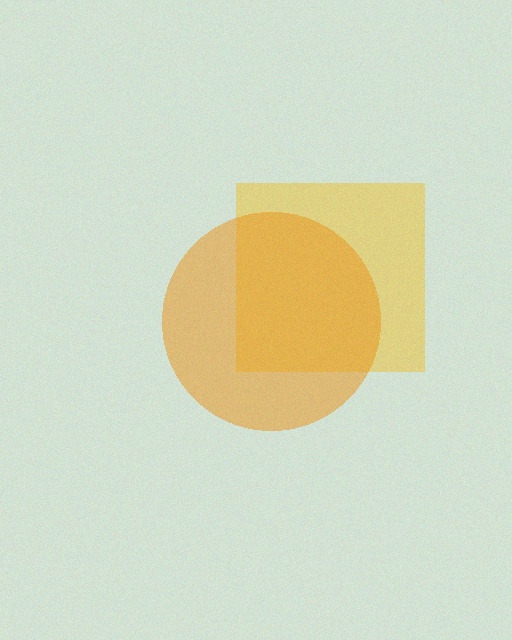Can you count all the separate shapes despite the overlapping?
Yes, there are 2 separate shapes.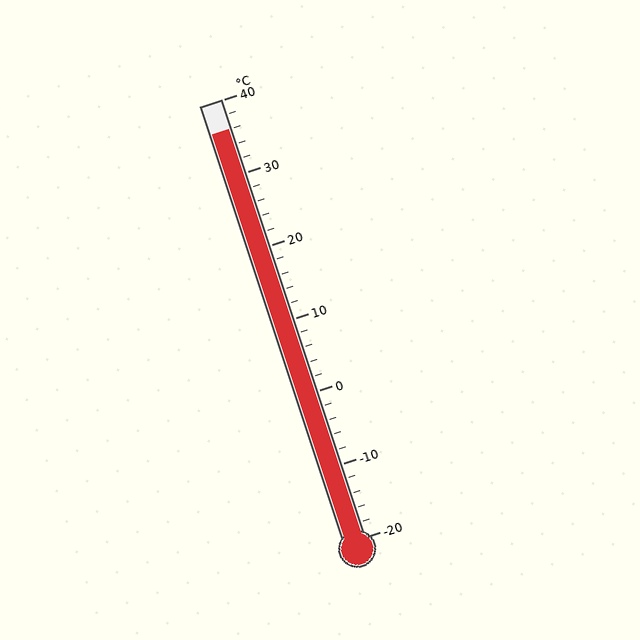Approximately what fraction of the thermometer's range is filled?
The thermometer is filled to approximately 95% of its range.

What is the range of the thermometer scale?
The thermometer scale ranges from -20°C to 40°C.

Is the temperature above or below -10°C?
The temperature is above -10°C.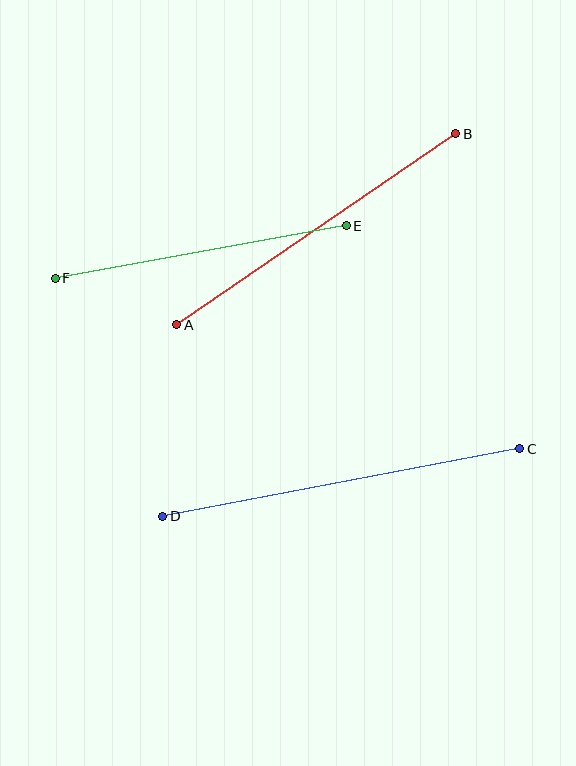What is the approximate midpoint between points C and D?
The midpoint is at approximately (341, 483) pixels.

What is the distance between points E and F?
The distance is approximately 296 pixels.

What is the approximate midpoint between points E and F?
The midpoint is at approximately (201, 252) pixels.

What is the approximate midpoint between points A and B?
The midpoint is at approximately (316, 229) pixels.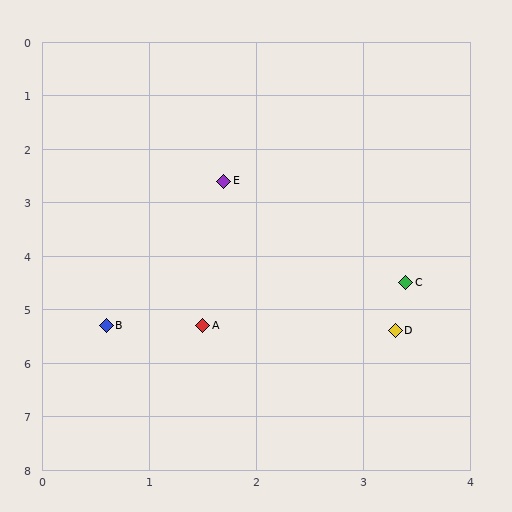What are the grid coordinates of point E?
Point E is at approximately (1.7, 2.6).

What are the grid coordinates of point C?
Point C is at approximately (3.4, 4.5).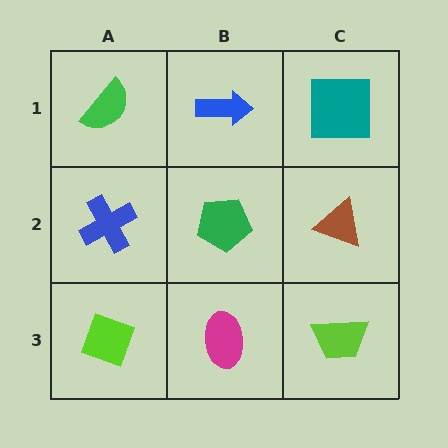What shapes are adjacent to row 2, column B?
A blue arrow (row 1, column B), a magenta ellipse (row 3, column B), a blue cross (row 2, column A), a brown triangle (row 2, column C).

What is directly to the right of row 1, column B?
A teal square.